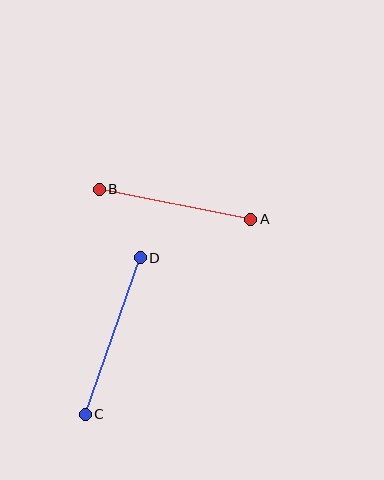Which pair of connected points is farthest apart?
Points C and D are farthest apart.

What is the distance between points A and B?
The distance is approximately 155 pixels.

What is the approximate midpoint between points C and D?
The midpoint is at approximately (113, 336) pixels.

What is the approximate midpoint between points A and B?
The midpoint is at approximately (175, 204) pixels.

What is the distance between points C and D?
The distance is approximately 166 pixels.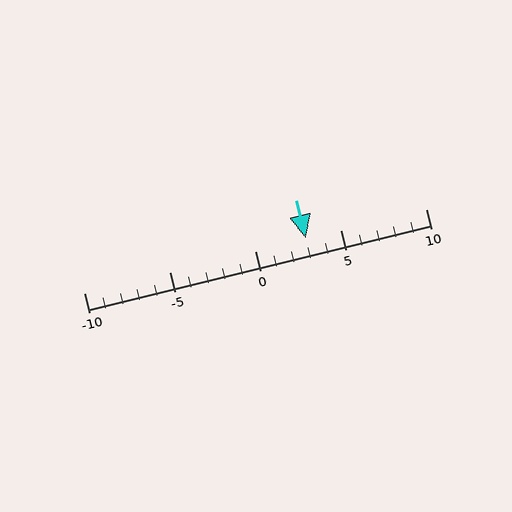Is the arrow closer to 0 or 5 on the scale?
The arrow is closer to 5.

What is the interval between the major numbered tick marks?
The major tick marks are spaced 5 units apart.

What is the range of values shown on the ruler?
The ruler shows values from -10 to 10.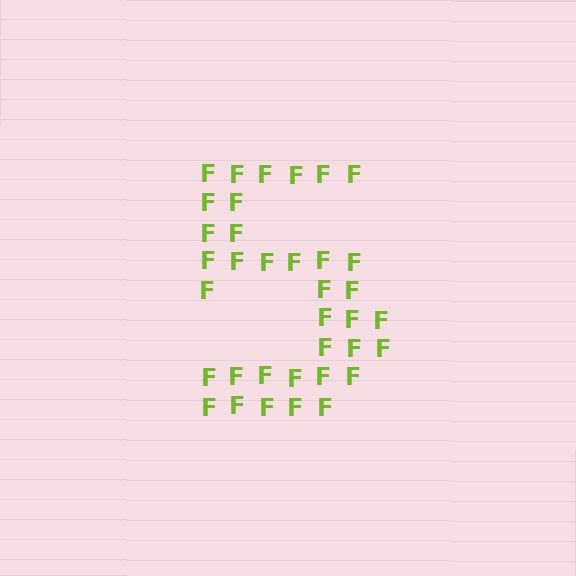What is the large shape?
The large shape is the digit 5.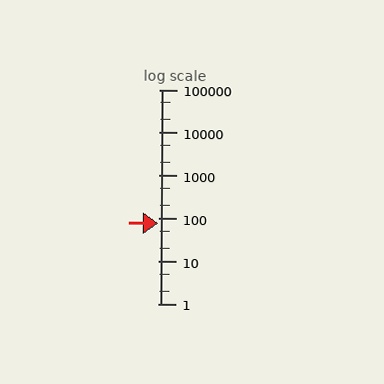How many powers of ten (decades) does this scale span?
The scale spans 5 decades, from 1 to 100000.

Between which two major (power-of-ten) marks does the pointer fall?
The pointer is between 10 and 100.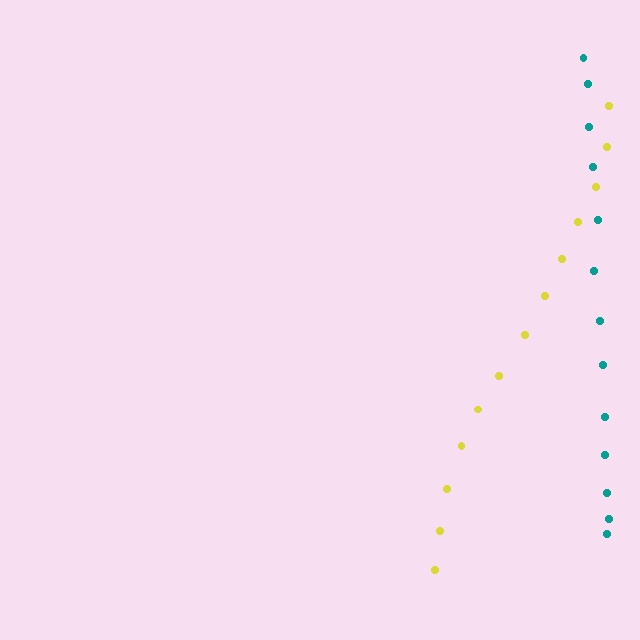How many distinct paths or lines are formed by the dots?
There are 2 distinct paths.